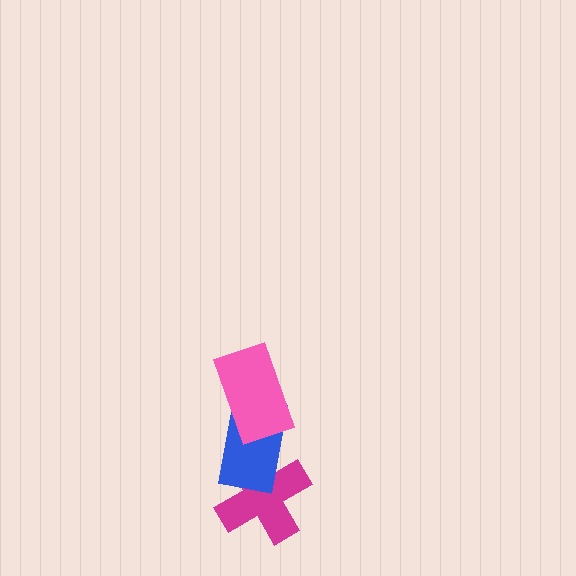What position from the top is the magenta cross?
The magenta cross is 3rd from the top.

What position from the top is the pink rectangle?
The pink rectangle is 1st from the top.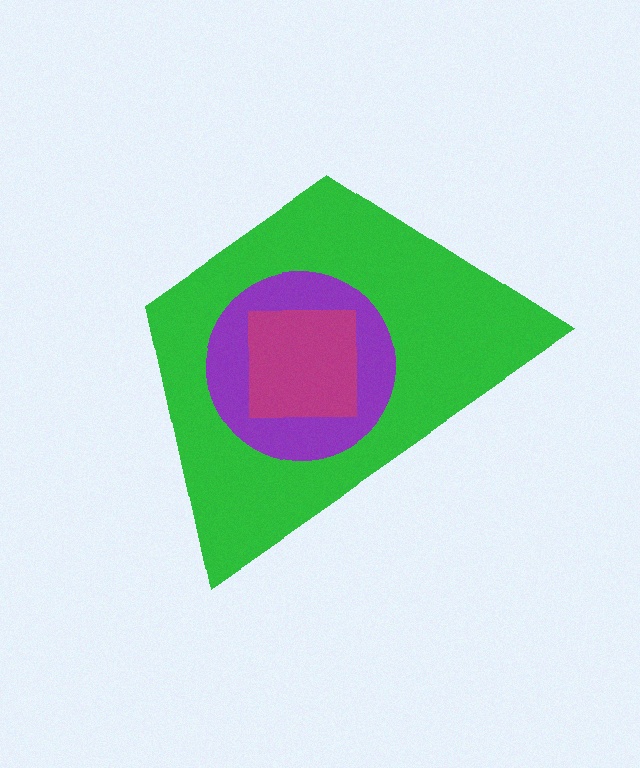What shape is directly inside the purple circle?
The magenta square.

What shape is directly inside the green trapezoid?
The purple circle.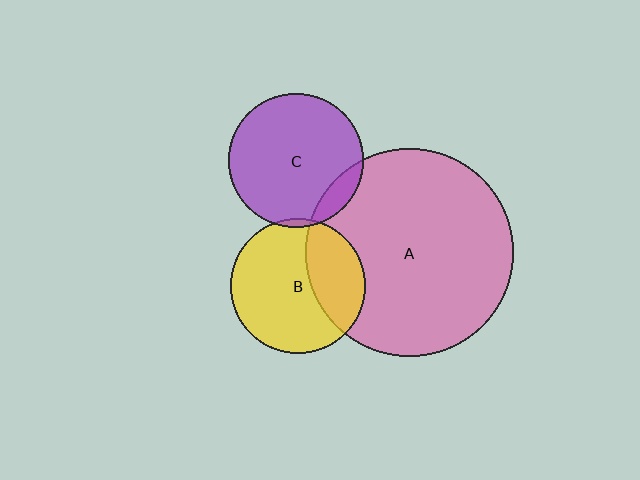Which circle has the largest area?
Circle A (pink).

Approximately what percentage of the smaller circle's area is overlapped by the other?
Approximately 5%.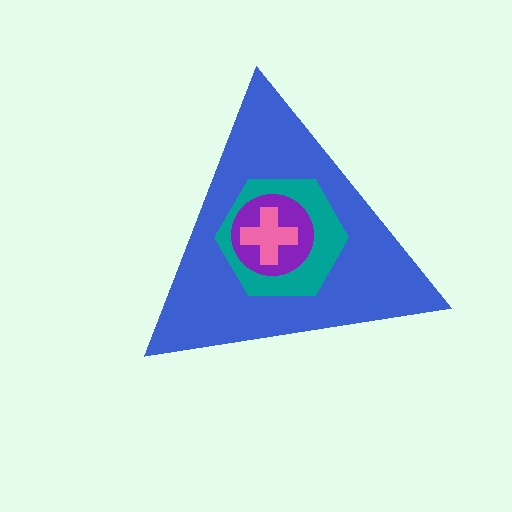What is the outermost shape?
The blue triangle.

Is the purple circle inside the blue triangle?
Yes.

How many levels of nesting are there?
4.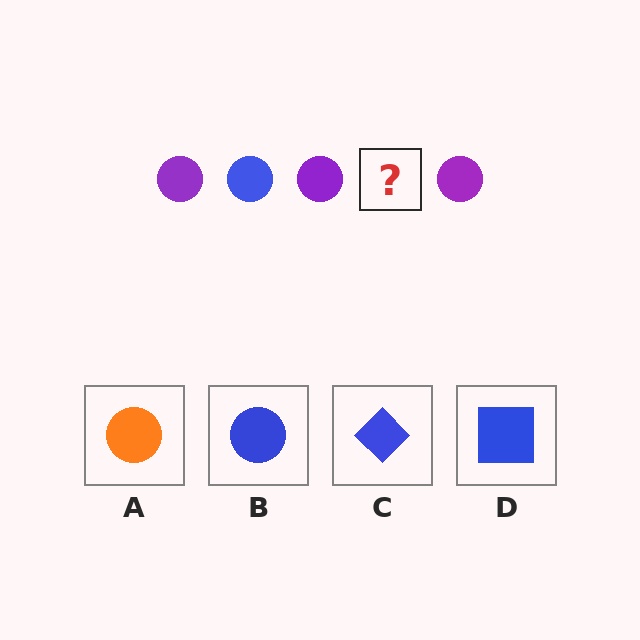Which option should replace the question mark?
Option B.